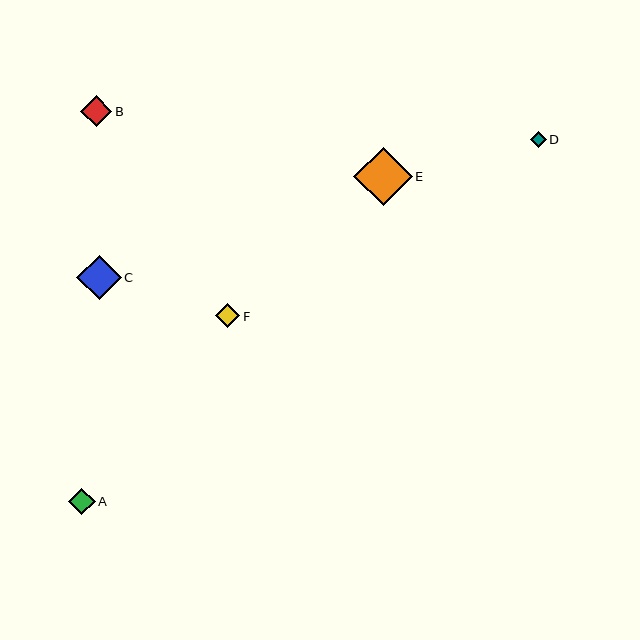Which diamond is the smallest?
Diamond D is the smallest with a size of approximately 16 pixels.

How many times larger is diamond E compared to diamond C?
Diamond E is approximately 1.3 times the size of diamond C.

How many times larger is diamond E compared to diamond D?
Diamond E is approximately 3.7 times the size of diamond D.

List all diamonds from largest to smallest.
From largest to smallest: E, C, B, A, F, D.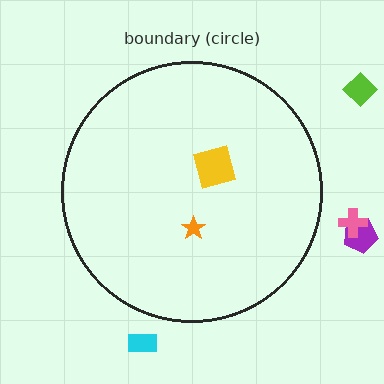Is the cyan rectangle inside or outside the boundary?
Outside.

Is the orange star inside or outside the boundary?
Inside.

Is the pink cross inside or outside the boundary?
Outside.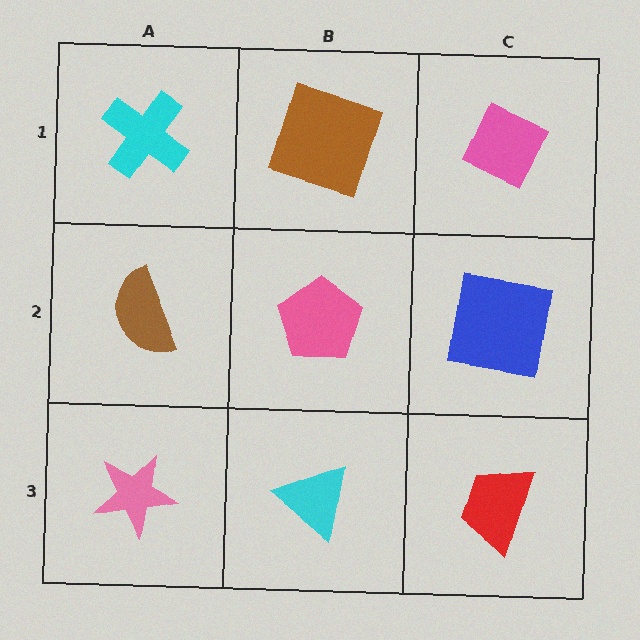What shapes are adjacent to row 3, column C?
A blue square (row 2, column C), a cyan triangle (row 3, column B).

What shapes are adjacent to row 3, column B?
A pink pentagon (row 2, column B), a pink star (row 3, column A), a red trapezoid (row 3, column C).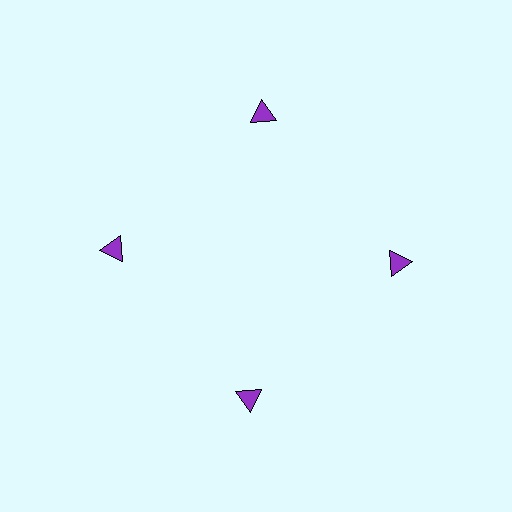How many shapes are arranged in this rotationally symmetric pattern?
There are 4 shapes, arranged in 4 groups of 1.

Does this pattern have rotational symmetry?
Yes, this pattern has 4-fold rotational symmetry. It looks the same after rotating 90 degrees around the center.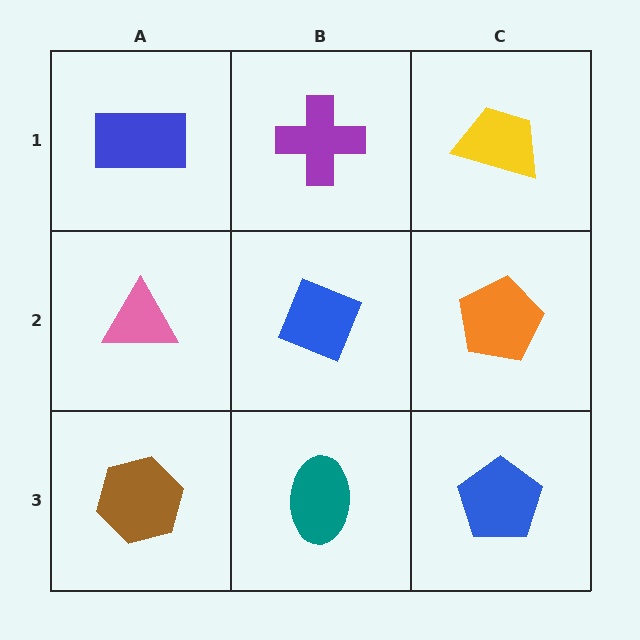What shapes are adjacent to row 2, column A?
A blue rectangle (row 1, column A), a brown hexagon (row 3, column A), a blue diamond (row 2, column B).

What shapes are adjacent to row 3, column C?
An orange pentagon (row 2, column C), a teal ellipse (row 3, column B).